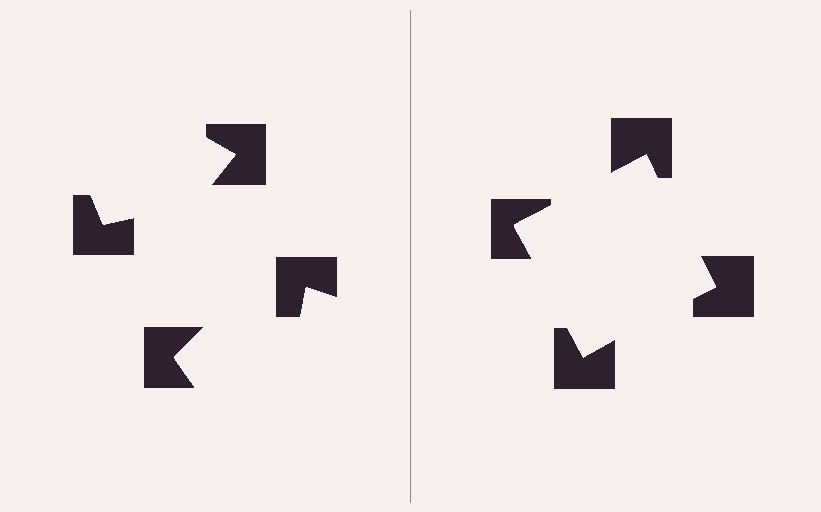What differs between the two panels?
The notched squares are positioned identically on both sides; only the wedge orientations differ. On the right they align to a square; on the left they are misaligned.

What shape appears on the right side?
An illusory square.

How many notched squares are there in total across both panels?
8 — 4 on each side.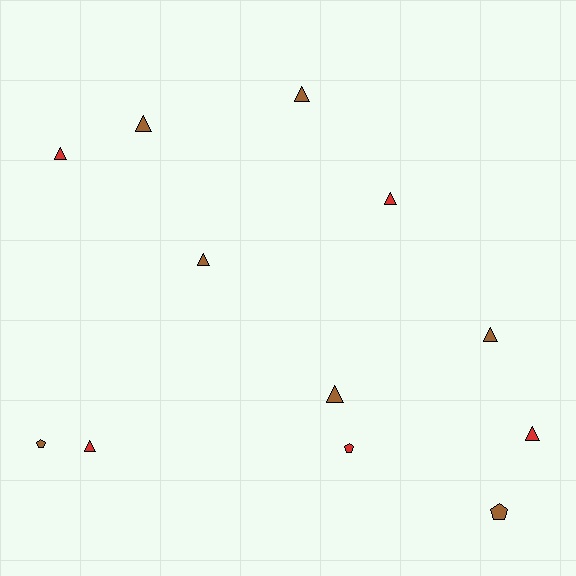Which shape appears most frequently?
Triangle, with 9 objects.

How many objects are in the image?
There are 12 objects.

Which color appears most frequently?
Brown, with 7 objects.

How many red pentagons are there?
There is 1 red pentagon.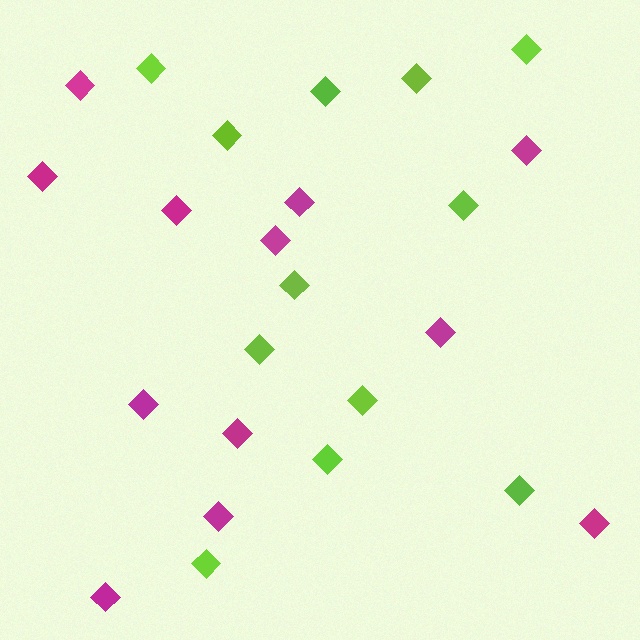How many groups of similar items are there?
There are 2 groups: one group of lime diamonds (12) and one group of magenta diamonds (12).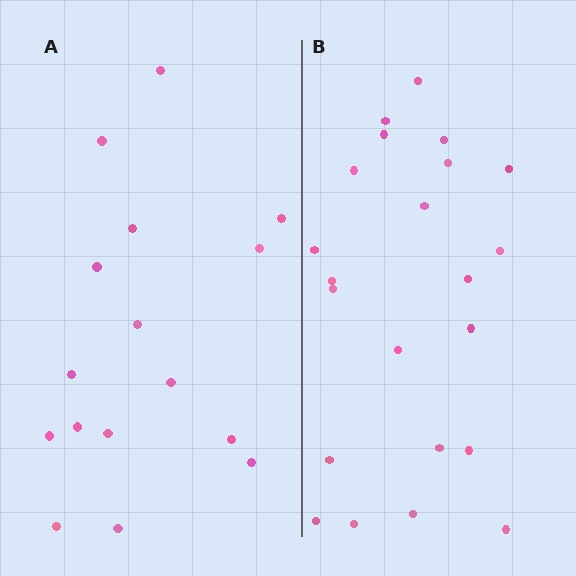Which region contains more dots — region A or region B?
Region B (the right region) has more dots.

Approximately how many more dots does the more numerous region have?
Region B has about 6 more dots than region A.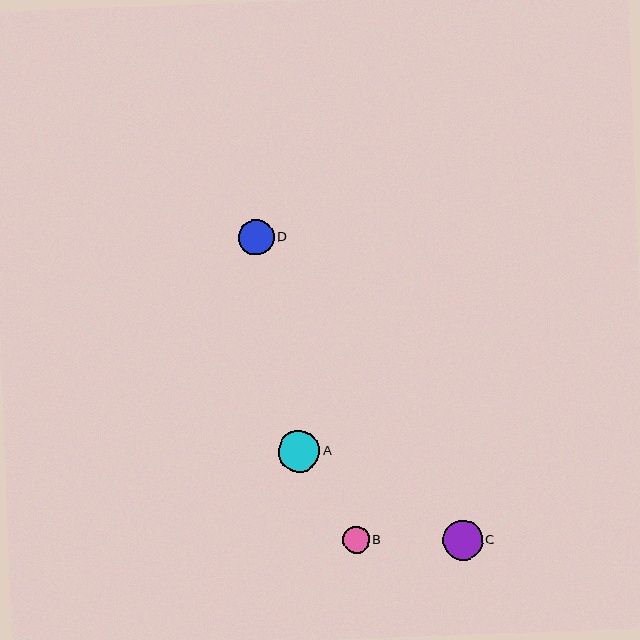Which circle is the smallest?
Circle B is the smallest with a size of approximately 27 pixels.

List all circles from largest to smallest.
From largest to smallest: A, C, D, B.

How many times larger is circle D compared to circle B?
Circle D is approximately 1.3 times the size of circle B.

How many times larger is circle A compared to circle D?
Circle A is approximately 1.2 times the size of circle D.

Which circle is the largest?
Circle A is the largest with a size of approximately 42 pixels.